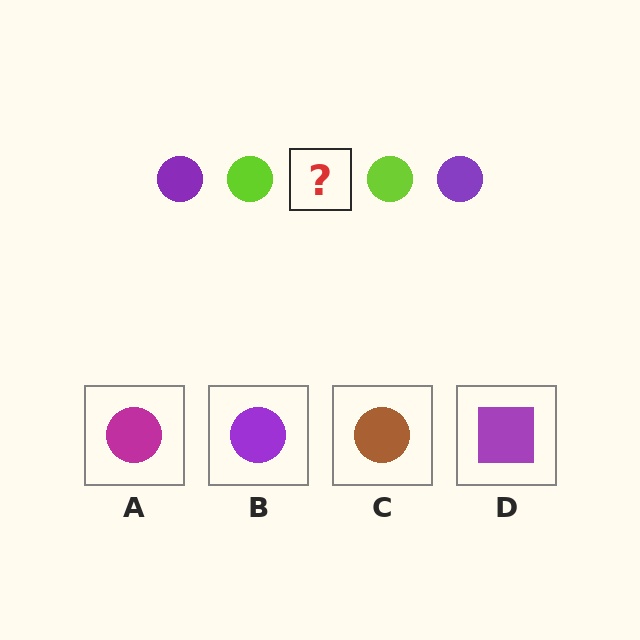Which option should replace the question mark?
Option B.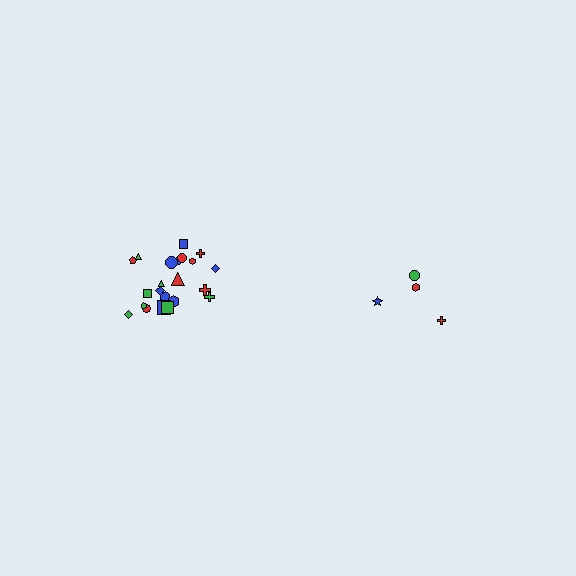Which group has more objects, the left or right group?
The left group.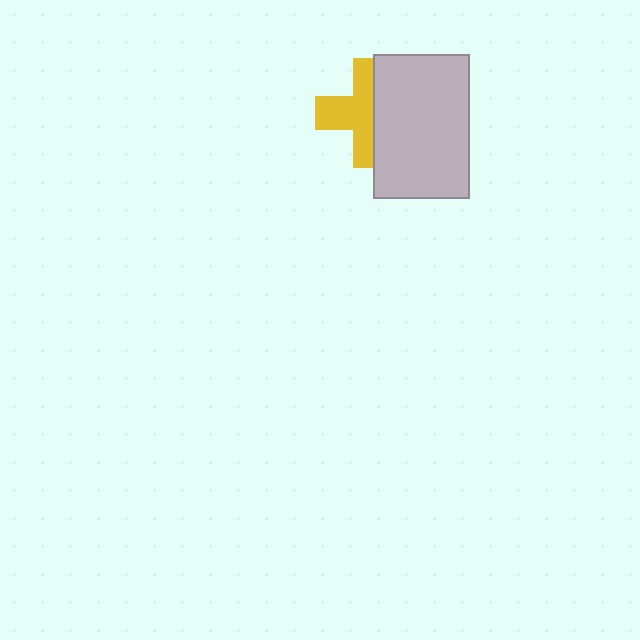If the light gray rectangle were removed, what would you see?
You would see the complete yellow cross.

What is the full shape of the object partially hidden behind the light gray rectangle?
The partially hidden object is a yellow cross.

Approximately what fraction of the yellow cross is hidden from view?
Roughly 45% of the yellow cross is hidden behind the light gray rectangle.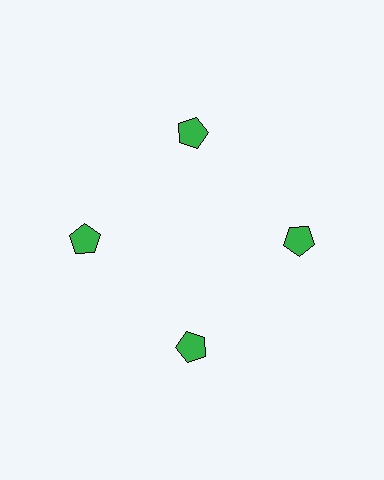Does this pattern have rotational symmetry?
Yes, this pattern has 4-fold rotational symmetry. It looks the same after rotating 90 degrees around the center.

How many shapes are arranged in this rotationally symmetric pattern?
There are 4 shapes, arranged in 4 groups of 1.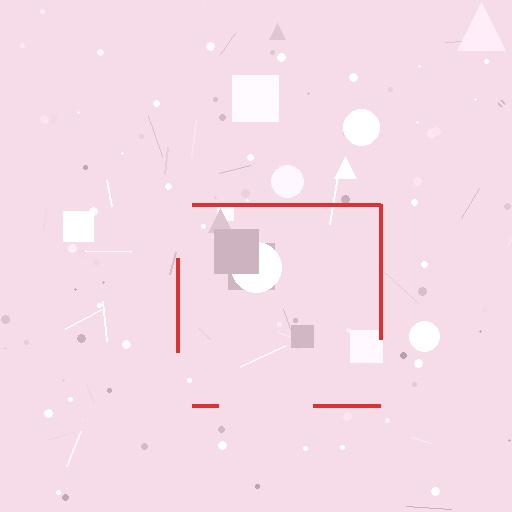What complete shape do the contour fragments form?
The contour fragments form a square.